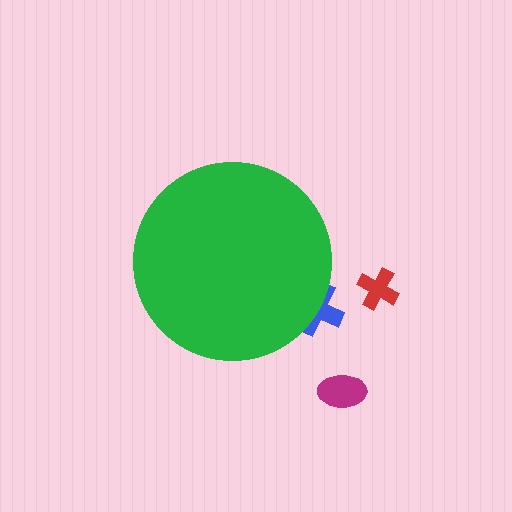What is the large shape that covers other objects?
A green circle.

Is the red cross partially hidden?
No, the red cross is fully visible.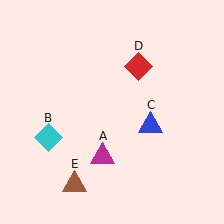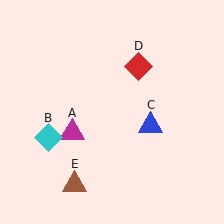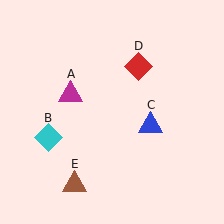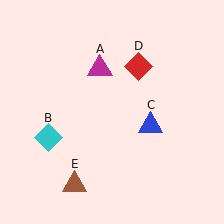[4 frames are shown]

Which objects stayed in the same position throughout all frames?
Cyan diamond (object B) and blue triangle (object C) and red diamond (object D) and brown triangle (object E) remained stationary.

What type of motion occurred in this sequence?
The magenta triangle (object A) rotated clockwise around the center of the scene.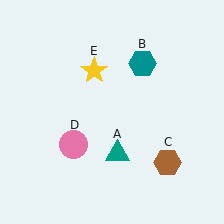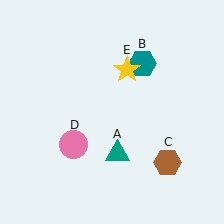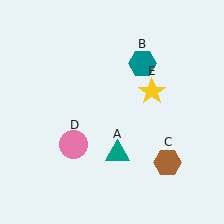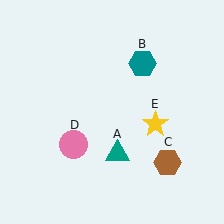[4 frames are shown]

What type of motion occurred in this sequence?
The yellow star (object E) rotated clockwise around the center of the scene.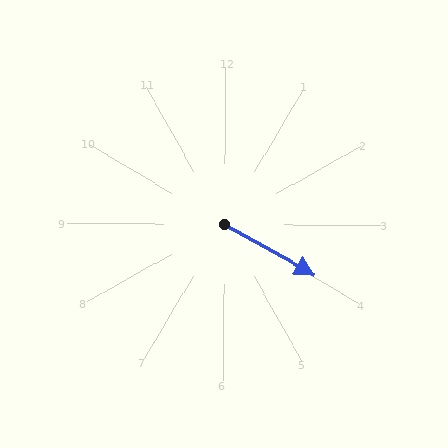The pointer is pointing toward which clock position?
Roughly 4 o'clock.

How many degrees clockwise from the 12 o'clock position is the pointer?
Approximately 119 degrees.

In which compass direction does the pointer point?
Southeast.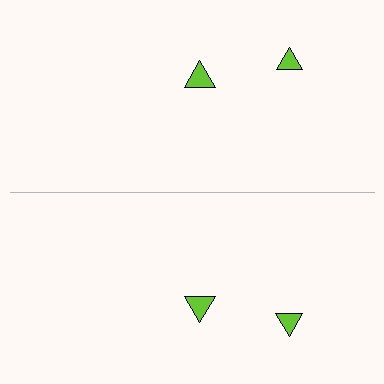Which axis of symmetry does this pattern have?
The pattern has a horizontal axis of symmetry running through the center of the image.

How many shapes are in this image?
There are 4 shapes in this image.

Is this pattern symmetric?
Yes, this pattern has bilateral (reflection) symmetry.